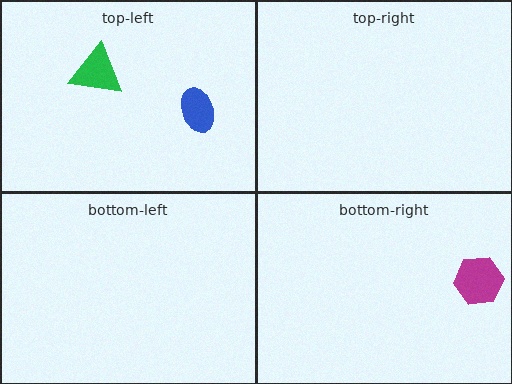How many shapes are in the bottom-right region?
1.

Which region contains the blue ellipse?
The top-left region.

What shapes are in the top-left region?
The green triangle, the blue ellipse.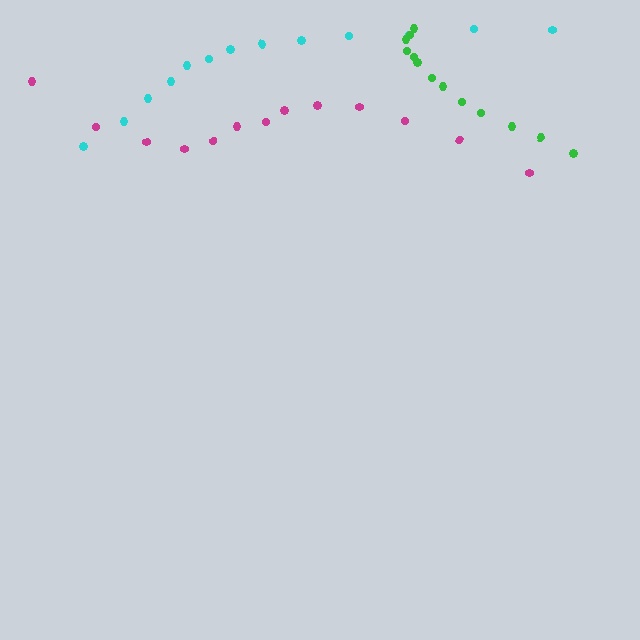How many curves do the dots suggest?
There are 3 distinct paths.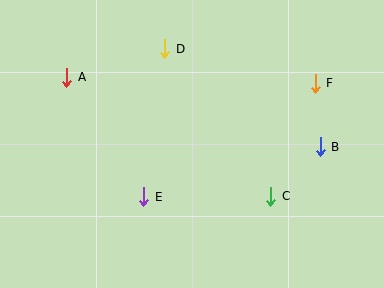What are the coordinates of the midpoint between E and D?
The midpoint between E and D is at (154, 123).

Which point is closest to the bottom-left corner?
Point E is closest to the bottom-left corner.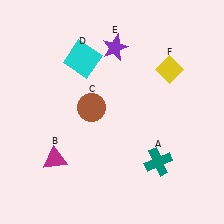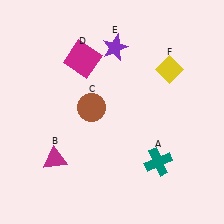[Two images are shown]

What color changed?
The square (D) changed from cyan in Image 1 to magenta in Image 2.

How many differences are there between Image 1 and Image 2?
There is 1 difference between the two images.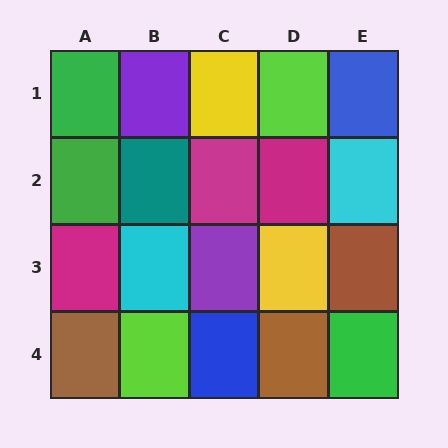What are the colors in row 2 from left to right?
Green, teal, magenta, magenta, cyan.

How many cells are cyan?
2 cells are cyan.